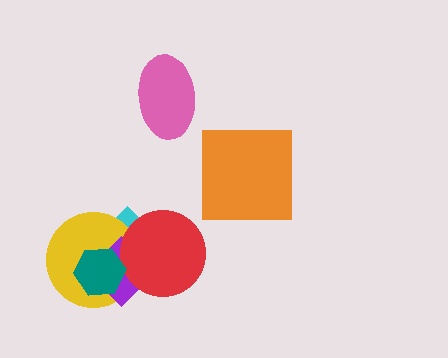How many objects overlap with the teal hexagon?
3 objects overlap with the teal hexagon.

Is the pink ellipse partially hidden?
No, no other shape covers it.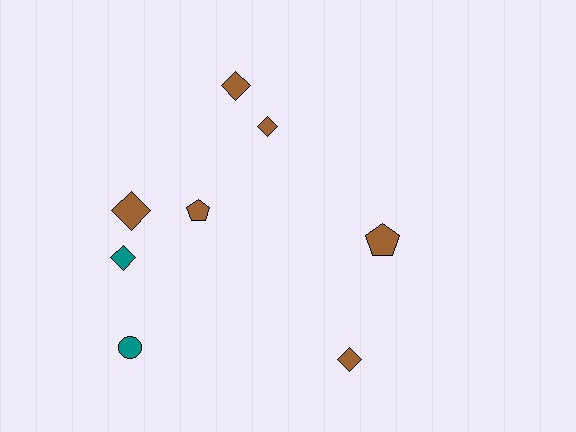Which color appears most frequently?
Brown, with 6 objects.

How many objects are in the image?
There are 8 objects.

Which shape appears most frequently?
Diamond, with 5 objects.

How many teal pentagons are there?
There are no teal pentagons.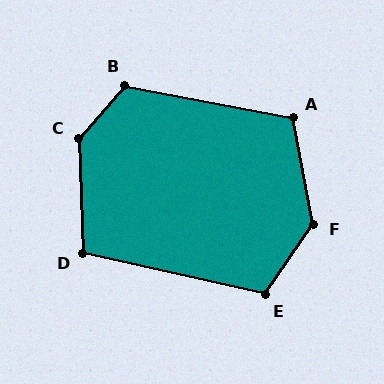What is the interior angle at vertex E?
Approximately 112 degrees (obtuse).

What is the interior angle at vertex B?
Approximately 121 degrees (obtuse).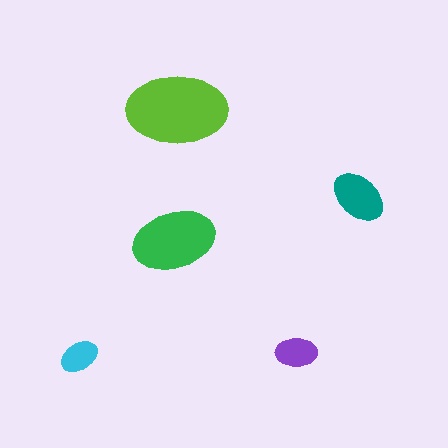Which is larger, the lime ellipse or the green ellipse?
The lime one.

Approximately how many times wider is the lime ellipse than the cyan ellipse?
About 2.5 times wider.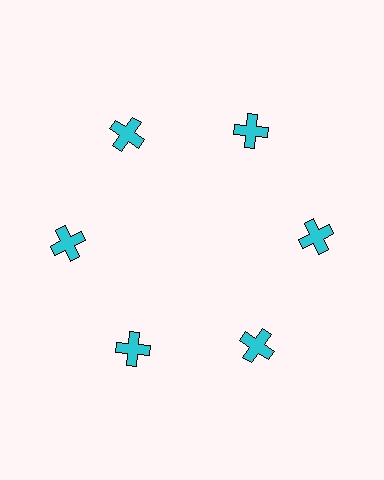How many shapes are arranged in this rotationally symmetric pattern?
There are 6 shapes, arranged in 6 groups of 1.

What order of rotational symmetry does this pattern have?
This pattern has 6-fold rotational symmetry.